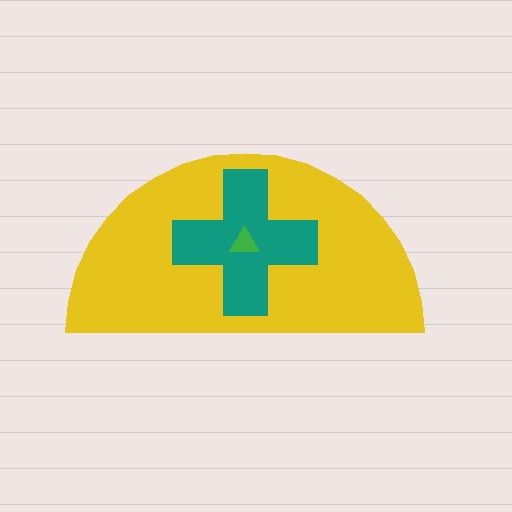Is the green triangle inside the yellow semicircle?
Yes.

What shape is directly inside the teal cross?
The green triangle.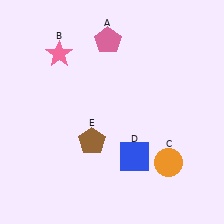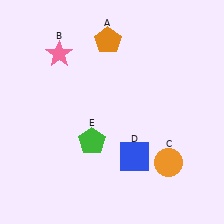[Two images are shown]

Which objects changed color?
A changed from pink to orange. E changed from brown to green.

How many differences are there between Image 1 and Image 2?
There are 2 differences between the two images.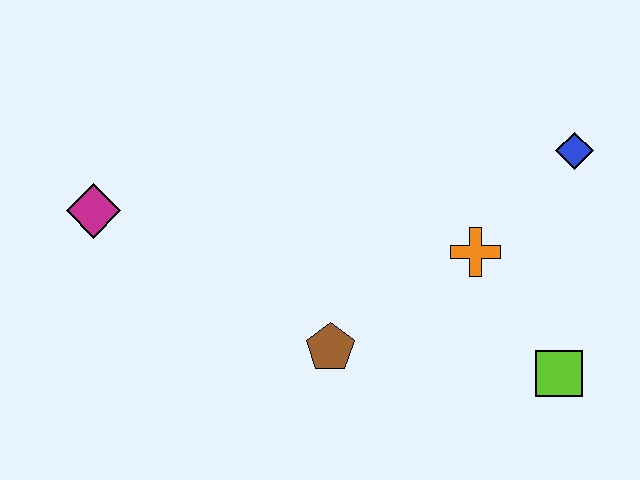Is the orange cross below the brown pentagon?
No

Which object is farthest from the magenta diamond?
The lime square is farthest from the magenta diamond.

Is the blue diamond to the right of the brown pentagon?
Yes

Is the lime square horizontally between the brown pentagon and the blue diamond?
Yes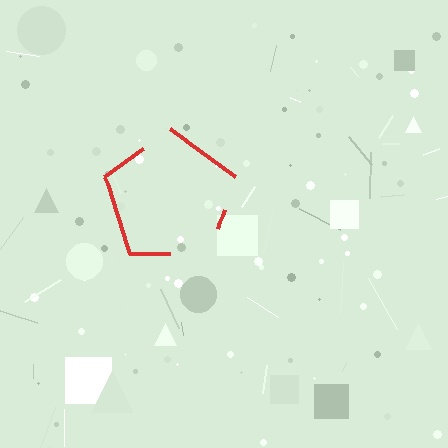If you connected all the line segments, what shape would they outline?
They would outline a pentagon.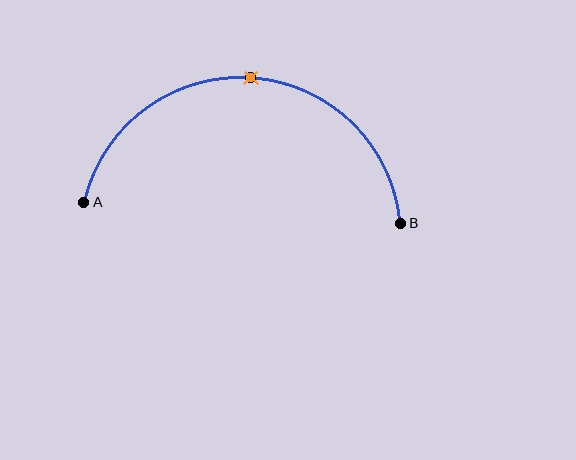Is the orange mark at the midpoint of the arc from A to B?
Yes. The orange mark lies on the arc at equal arc-length from both A and B — it is the arc midpoint.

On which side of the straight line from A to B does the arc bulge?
The arc bulges above the straight line connecting A and B.